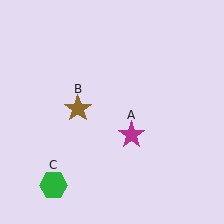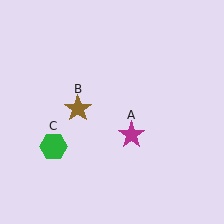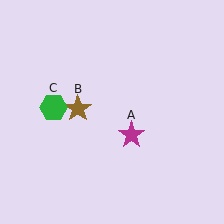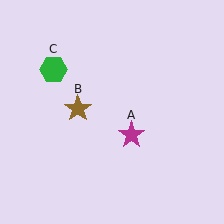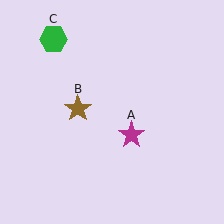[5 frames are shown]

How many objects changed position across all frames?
1 object changed position: green hexagon (object C).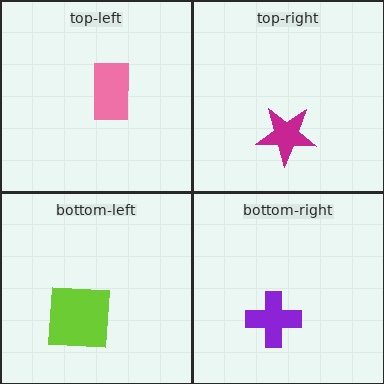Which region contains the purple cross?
The bottom-right region.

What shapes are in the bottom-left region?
The lime square.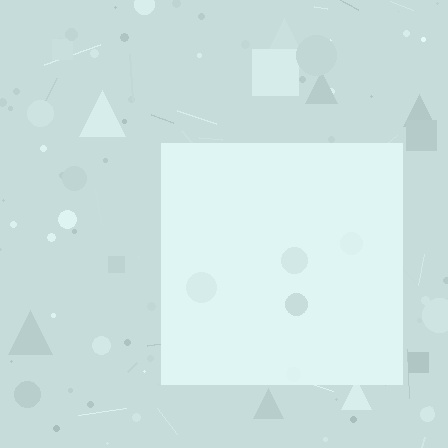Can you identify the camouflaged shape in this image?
The camouflaged shape is a square.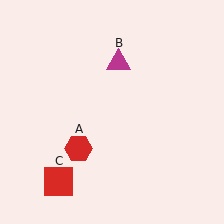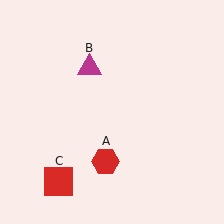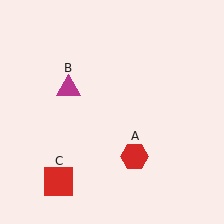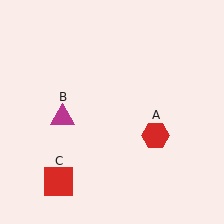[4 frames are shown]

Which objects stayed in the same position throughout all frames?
Red square (object C) remained stationary.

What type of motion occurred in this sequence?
The red hexagon (object A), magenta triangle (object B) rotated counterclockwise around the center of the scene.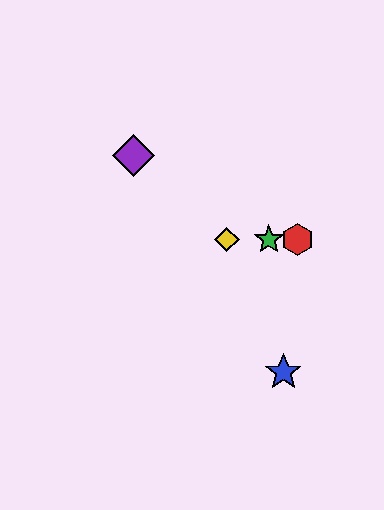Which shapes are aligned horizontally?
The red hexagon, the green star, the yellow diamond are aligned horizontally.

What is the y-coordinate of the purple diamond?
The purple diamond is at y≈155.